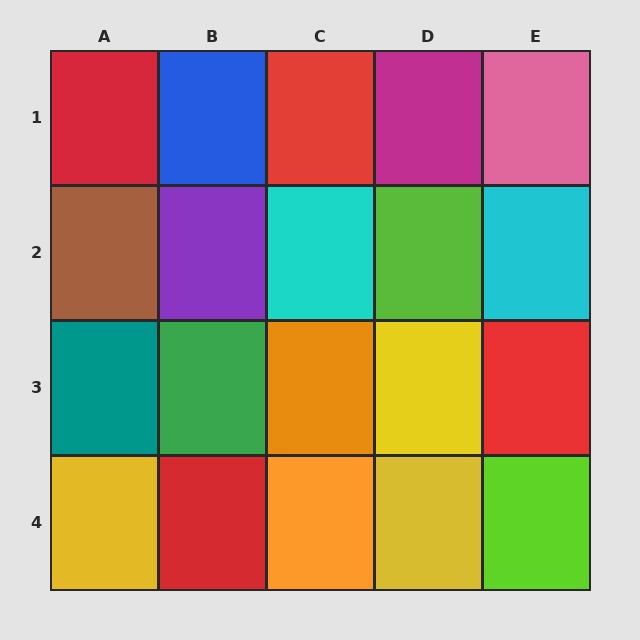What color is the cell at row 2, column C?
Cyan.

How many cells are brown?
1 cell is brown.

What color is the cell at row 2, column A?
Brown.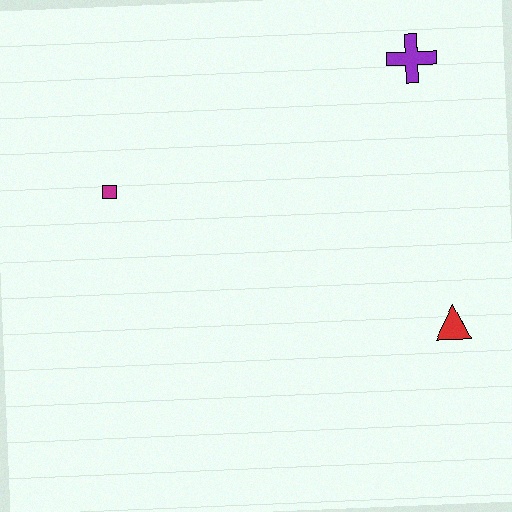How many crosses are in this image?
There is 1 cross.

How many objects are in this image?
There are 3 objects.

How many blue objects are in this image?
There are no blue objects.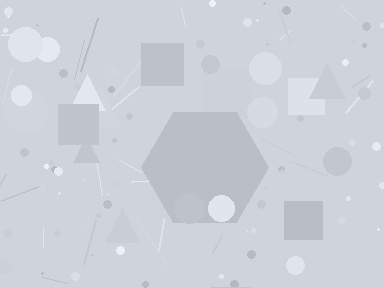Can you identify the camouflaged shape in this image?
The camouflaged shape is a hexagon.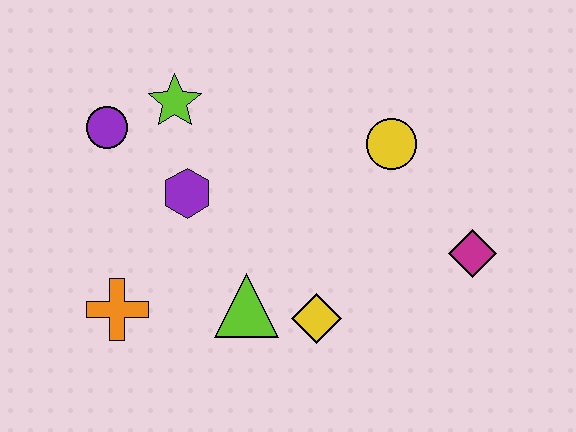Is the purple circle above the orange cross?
Yes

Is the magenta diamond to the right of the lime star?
Yes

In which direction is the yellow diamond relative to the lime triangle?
The yellow diamond is to the right of the lime triangle.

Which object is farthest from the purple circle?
The magenta diamond is farthest from the purple circle.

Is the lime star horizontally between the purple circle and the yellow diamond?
Yes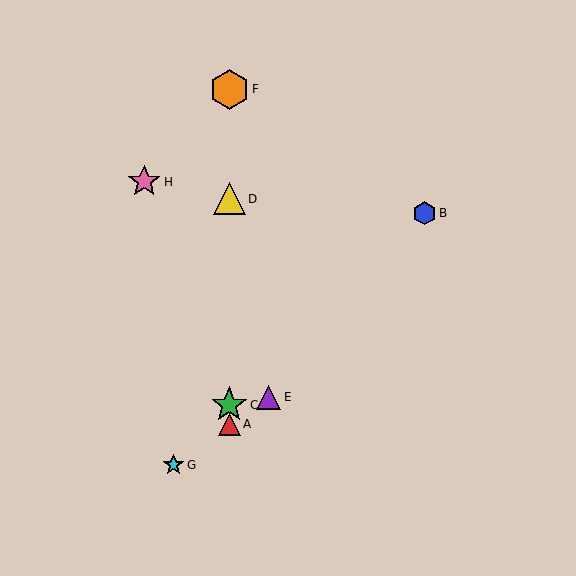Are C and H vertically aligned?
No, C is at x≈229 and H is at x≈144.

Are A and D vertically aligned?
Yes, both are at x≈229.